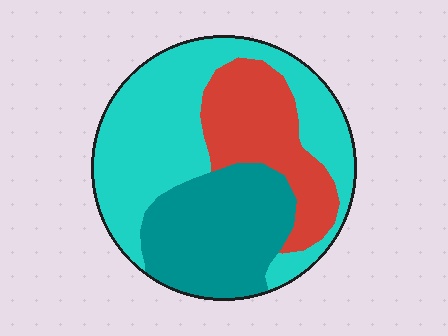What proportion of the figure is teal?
Teal covers 30% of the figure.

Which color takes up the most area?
Cyan, at roughly 45%.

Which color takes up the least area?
Red, at roughly 25%.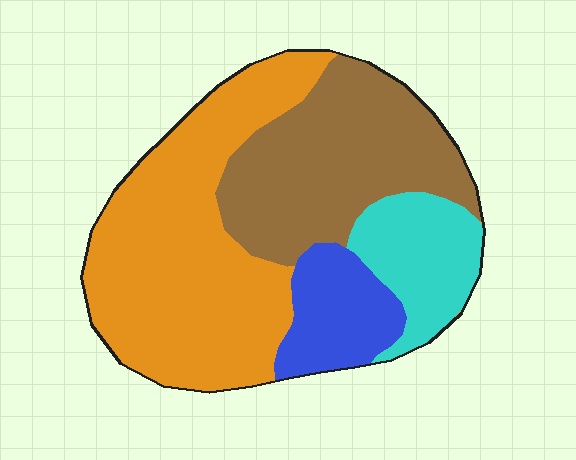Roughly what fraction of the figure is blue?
Blue takes up about one eighth (1/8) of the figure.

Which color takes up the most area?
Orange, at roughly 45%.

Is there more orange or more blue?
Orange.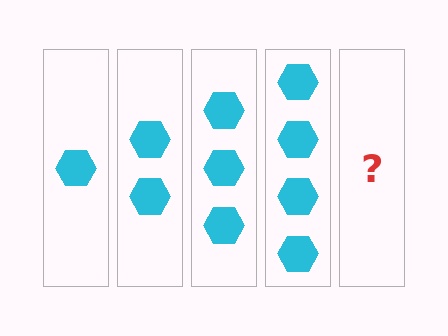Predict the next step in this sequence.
The next step is 5 hexagons.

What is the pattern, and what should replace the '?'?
The pattern is that each step adds one more hexagon. The '?' should be 5 hexagons.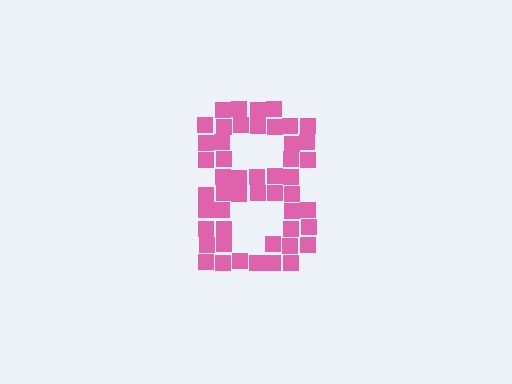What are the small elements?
The small elements are squares.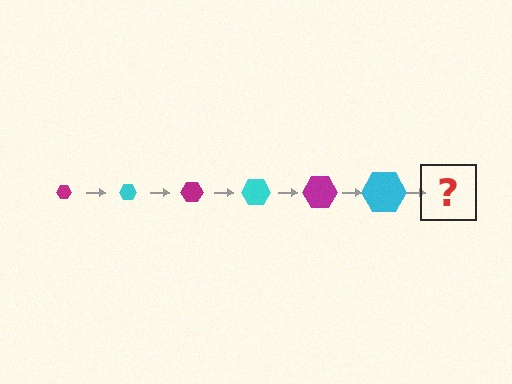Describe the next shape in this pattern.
It should be a magenta hexagon, larger than the previous one.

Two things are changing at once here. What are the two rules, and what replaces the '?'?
The two rules are that the hexagon grows larger each step and the color cycles through magenta and cyan. The '?' should be a magenta hexagon, larger than the previous one.